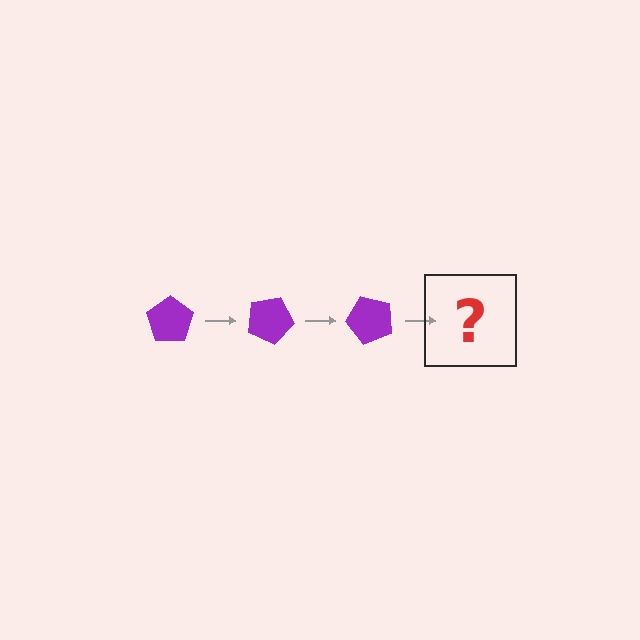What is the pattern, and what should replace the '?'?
The pattern is that the pentagon rotates 25 degrees each step. The '?' should be a purple pentagon rotated 75 degrees.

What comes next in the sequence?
The next element should be a purple pentagon rotated 75 degrees.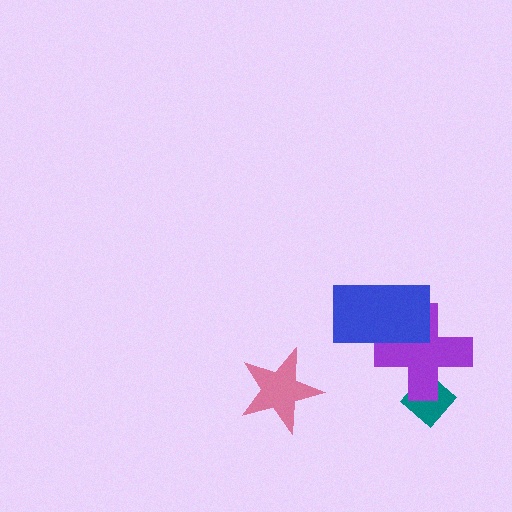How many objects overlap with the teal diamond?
1 object overlaps with the teal diamond.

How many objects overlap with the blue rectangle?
1 object overlaps with the blue rectangle.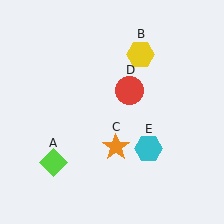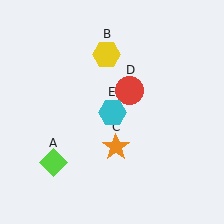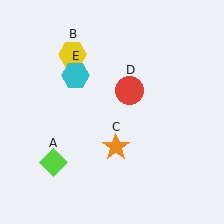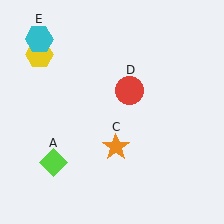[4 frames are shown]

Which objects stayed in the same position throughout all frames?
Lime diamond (object A) and orange star (object C) and red circle (object D) remained stationary.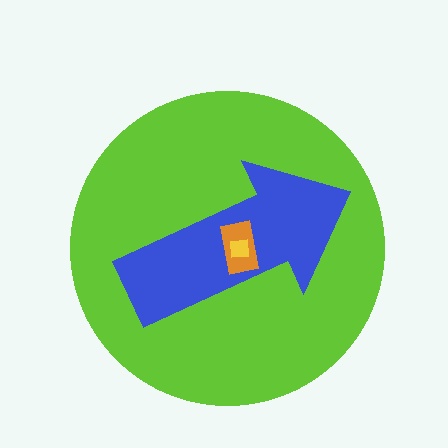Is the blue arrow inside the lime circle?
Yes.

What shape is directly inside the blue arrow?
The orange rectangle.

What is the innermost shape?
The yellow square.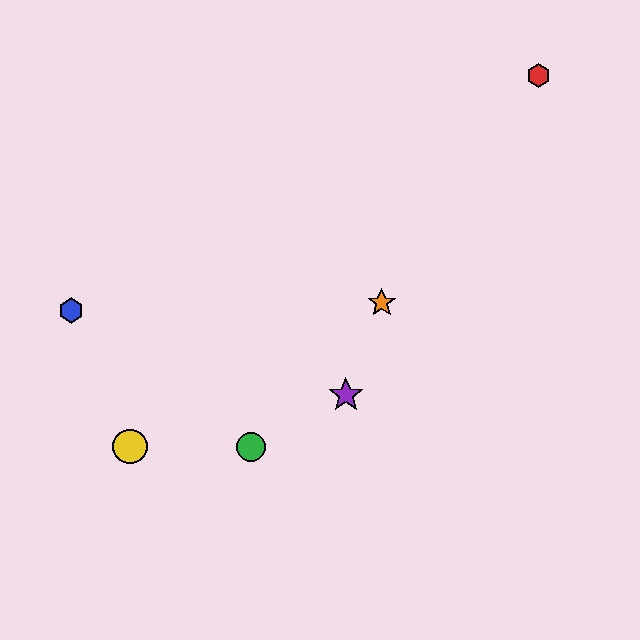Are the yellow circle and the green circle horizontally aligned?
Yes, both are at y≈447.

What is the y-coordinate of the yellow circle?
The yellow circle is at y≈447.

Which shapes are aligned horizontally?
The green circle, the yellow circle are aligned horizontally.